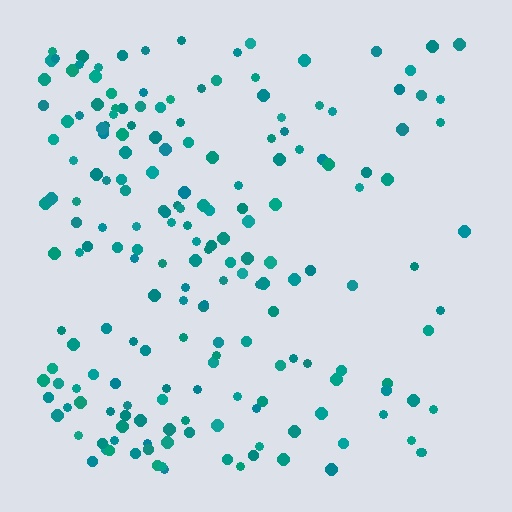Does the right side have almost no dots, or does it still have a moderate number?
Still a moderate number, just noticeably fewer than the left.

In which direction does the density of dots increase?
From right to left, with the left side densest.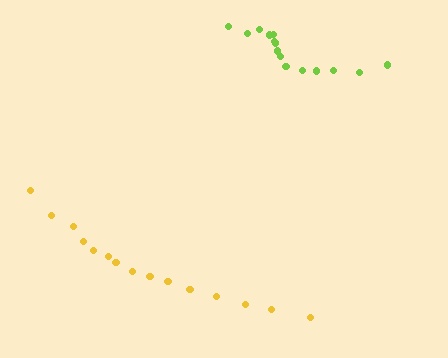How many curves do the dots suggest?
There are 2 distinct paths.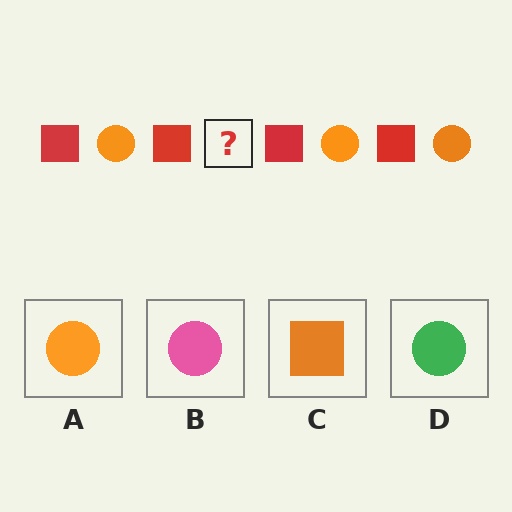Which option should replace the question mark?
Option A.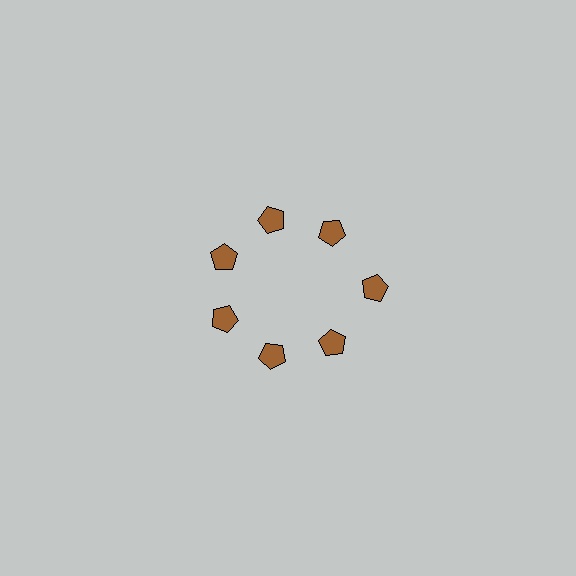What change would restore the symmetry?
The symmetry would be restored by moving it inward, back onto the ring so that all 7 pentagons sit at equal angles and equal distance from the center.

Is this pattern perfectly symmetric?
No. The 7 brown pentagons are arranged in a ring, but one element near the 3 o'clock position is pushed outward from the center, breaking the 7-fold rotational symmetry.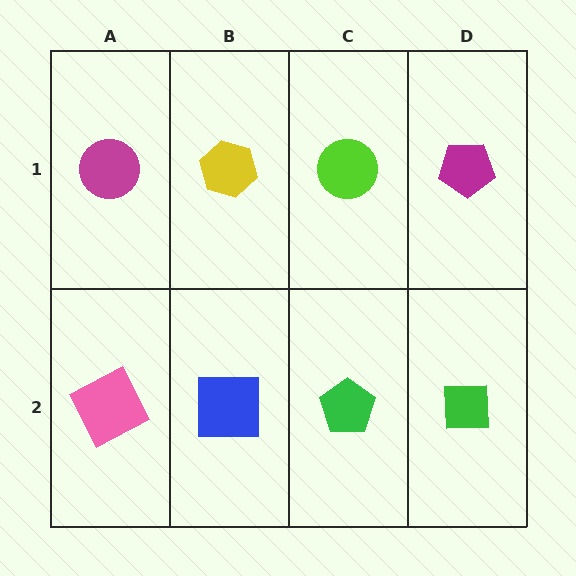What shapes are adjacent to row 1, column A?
A pink square (row 2, column A), a yellow hexagon (row 1, column B).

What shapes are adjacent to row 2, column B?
A yellow hexagon (row 1, column B), a pink square (row 2, column A), a green pentagon (row 2, column C).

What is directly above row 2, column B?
A yellow hexagon.